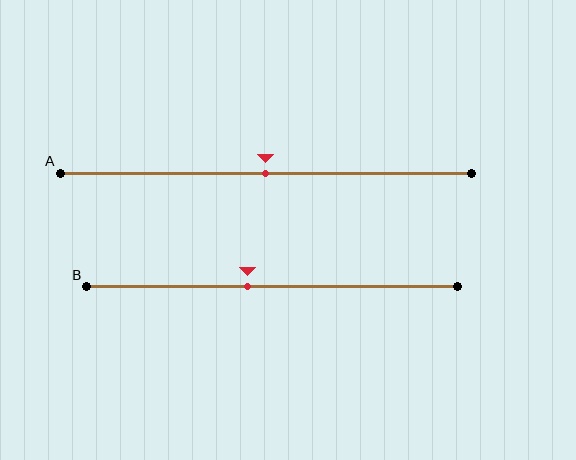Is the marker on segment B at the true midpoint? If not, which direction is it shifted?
No, the marker on segment B is shifted to the left by about 7% of the segment length.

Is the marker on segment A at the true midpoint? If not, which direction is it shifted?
Yes, the marker on segment A is at the true midpoint.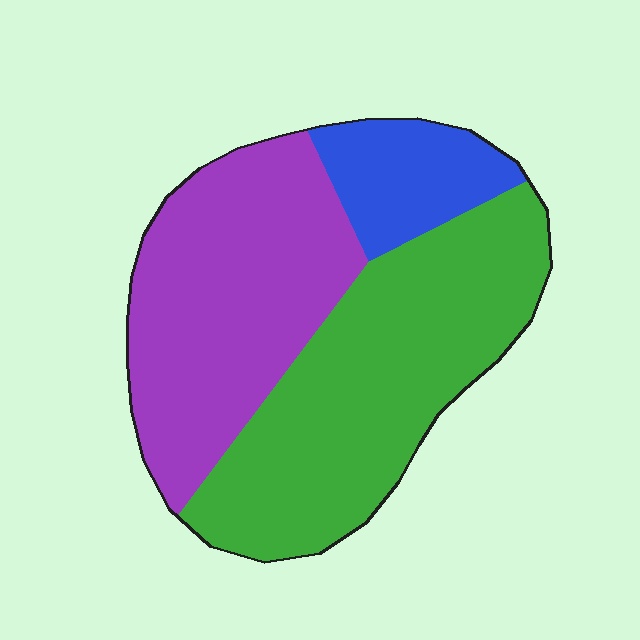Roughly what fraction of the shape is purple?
Purple covers 40% of the shape.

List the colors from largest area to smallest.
From largest to smallest: green, purple, blue.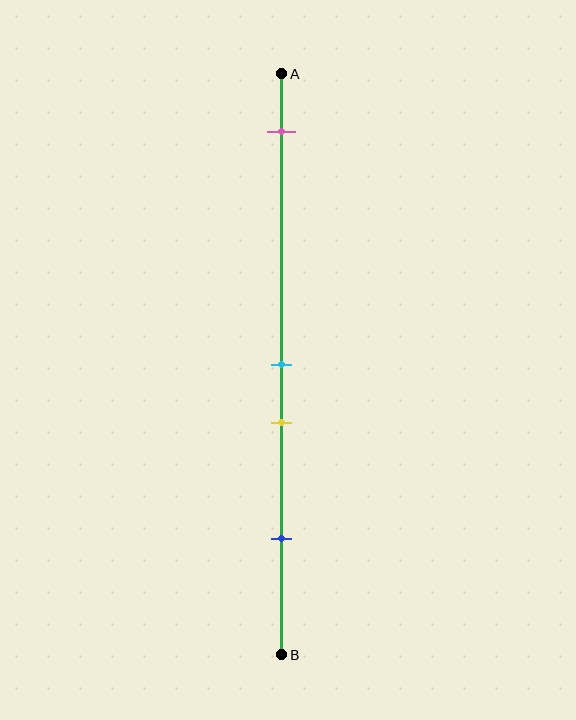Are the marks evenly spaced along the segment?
No, the marks are not evenly spaced.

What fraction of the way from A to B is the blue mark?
The blue mark is approximately 80% (0.8) of the way from A to B.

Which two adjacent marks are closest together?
The cyan and yellow marks are the closest adjacent pair.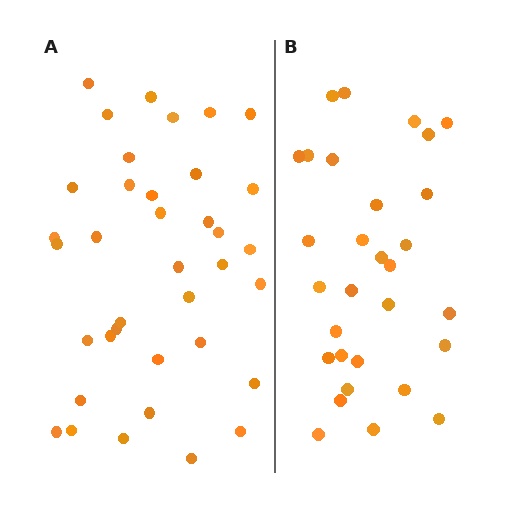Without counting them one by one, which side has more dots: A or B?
Region A (the left region) has more dots.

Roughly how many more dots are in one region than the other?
Region A has roughly 8 or so more dots than region B.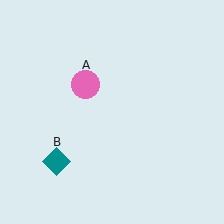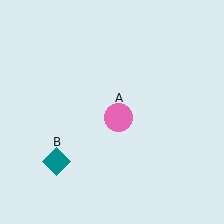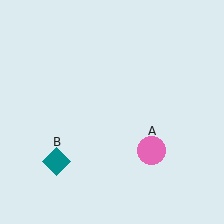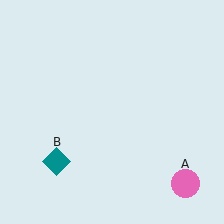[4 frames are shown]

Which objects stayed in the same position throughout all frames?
Teal diamond (object B) remained stationary.